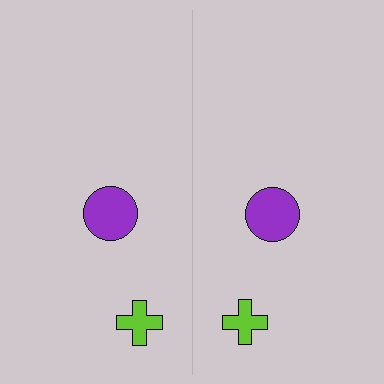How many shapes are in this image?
There are 4 shapes in this image.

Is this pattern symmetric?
Yes, this pattern has bilateral (reflection) symmetry.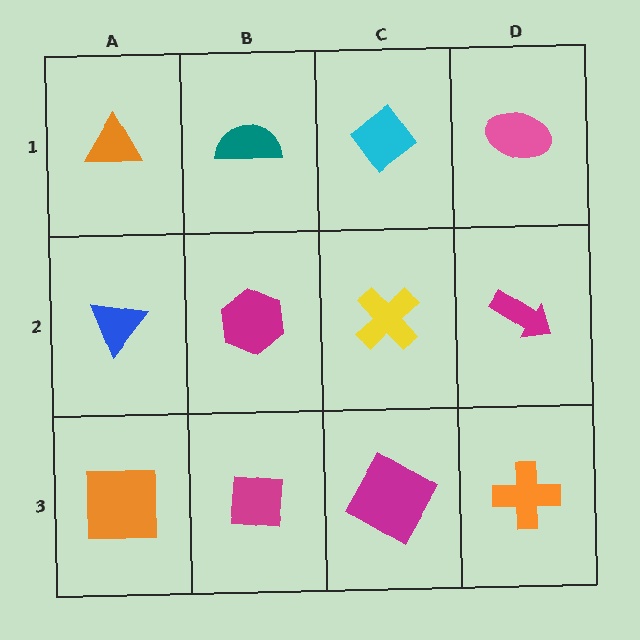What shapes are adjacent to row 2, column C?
A cyan diamond (row 1, column C), a magenta square (row 3, column C), a magenta hexagon (row 2, column B), a magenta arrow (row 2, column D).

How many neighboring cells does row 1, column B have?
3.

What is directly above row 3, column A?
A blue triangle.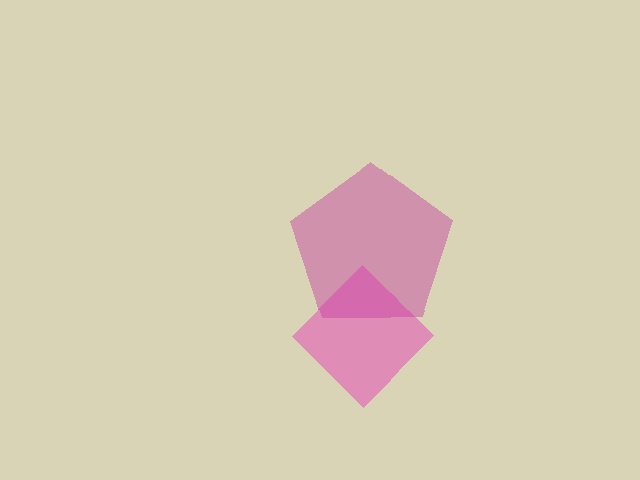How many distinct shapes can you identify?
There are 2 distinct shapes: a pink diamond, a magenta pentagon.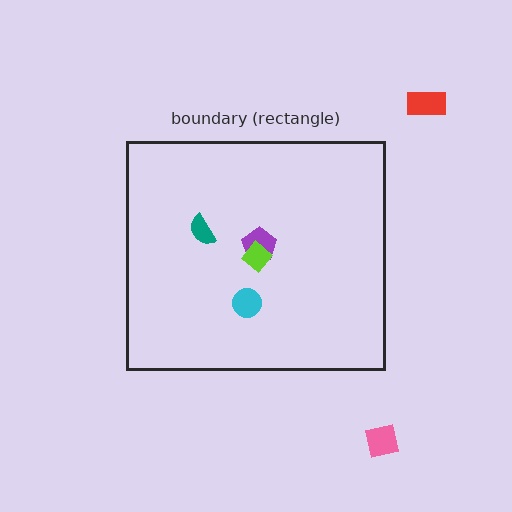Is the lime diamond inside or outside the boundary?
Inside.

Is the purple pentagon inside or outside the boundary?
Inside.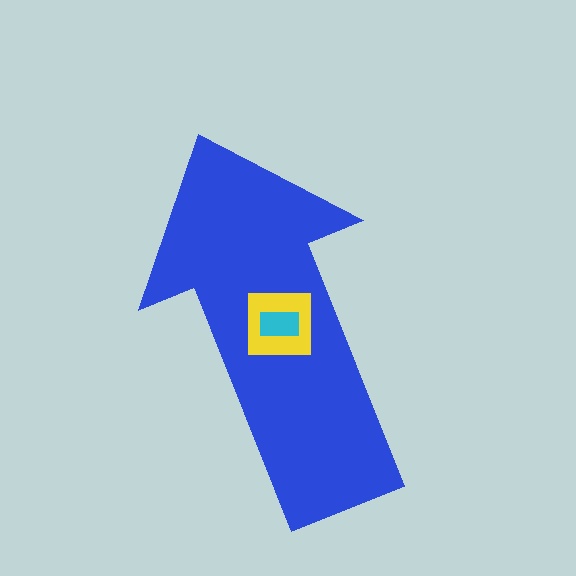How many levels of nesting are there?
3.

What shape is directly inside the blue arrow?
The yellow square.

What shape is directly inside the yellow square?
The cyan rectangle.